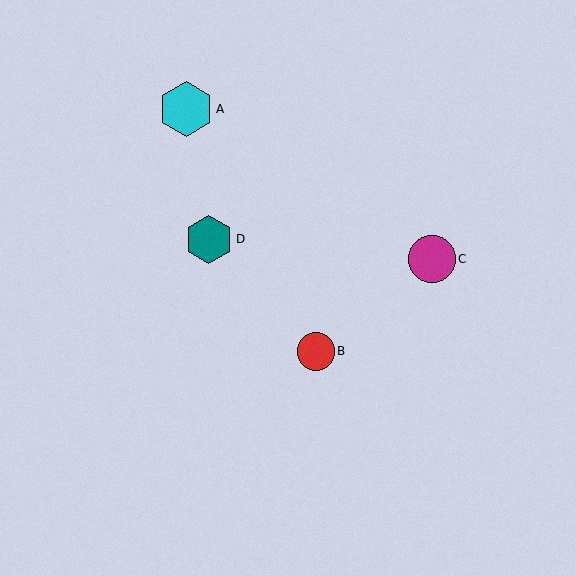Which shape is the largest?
The cyan hexagon (labeled A) is the largest.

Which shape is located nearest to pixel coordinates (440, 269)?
The magenta circle (labeled C) at (432, 259) is nearest to that location.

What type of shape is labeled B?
Shape B is a red circle.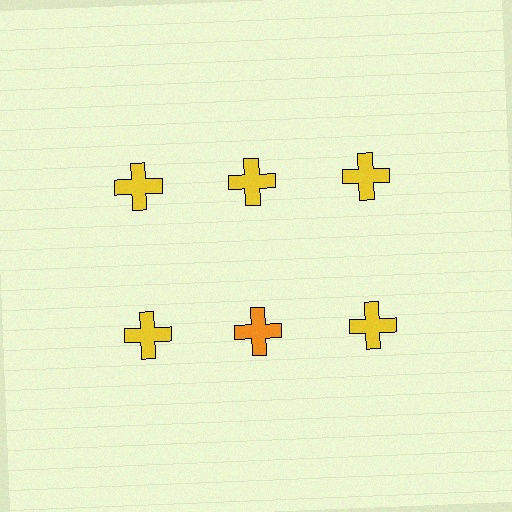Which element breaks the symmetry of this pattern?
The orange cross in the second row, second from left column breaks the symmetry. All other shapes are yellow crosses.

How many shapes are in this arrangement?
There are 6 shapes arranged in a grid pattern.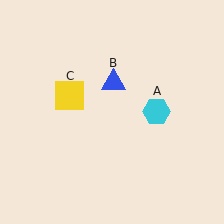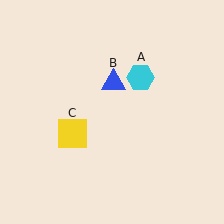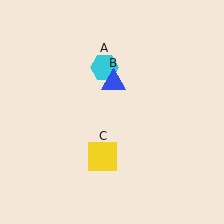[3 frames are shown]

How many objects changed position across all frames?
2 objects changed position: cyan hexagon (object A), yellow square (object C).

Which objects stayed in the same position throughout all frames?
Blue triangle (object B) remained stationary.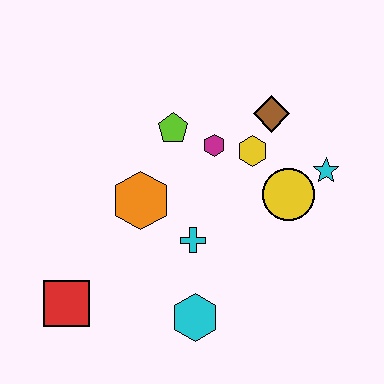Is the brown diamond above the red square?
Yes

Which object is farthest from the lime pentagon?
The red square is farthest from the lime pentagon.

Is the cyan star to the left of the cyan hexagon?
No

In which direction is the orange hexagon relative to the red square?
The orange hexagon is above the red square.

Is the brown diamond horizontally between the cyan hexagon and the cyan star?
Yes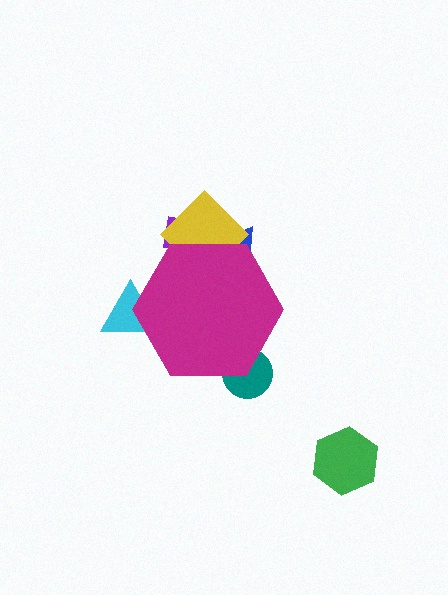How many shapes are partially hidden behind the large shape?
5 shapes are partially hidden.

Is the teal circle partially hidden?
Yes, the teal circle is partially hidden behind the magenta hexagon.